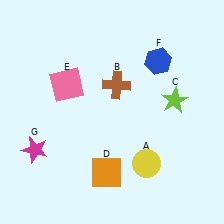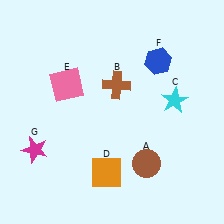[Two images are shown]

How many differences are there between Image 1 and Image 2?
There are 2 differences between the two images.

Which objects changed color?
A changed from yellow to brown. C changed from lime to cyan.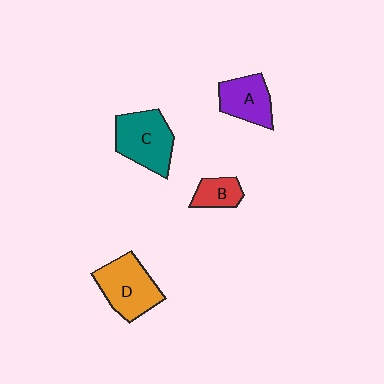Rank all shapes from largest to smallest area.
From largest to smallest: D (orange), C (teal), A (purple), B (red).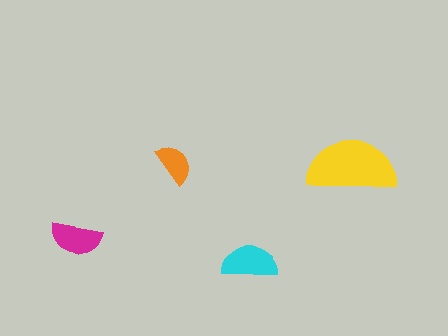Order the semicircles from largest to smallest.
the yellow one, the cyan one, the magenta one, the orange one.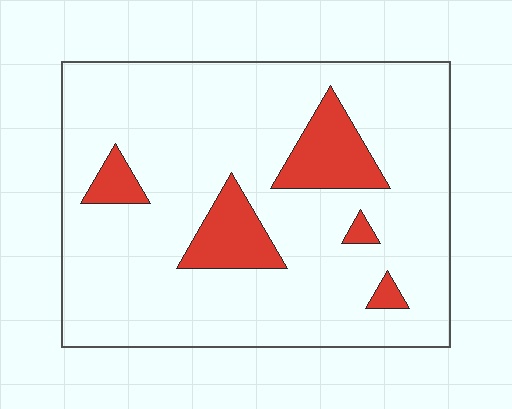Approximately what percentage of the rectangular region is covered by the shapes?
Approximately 15%.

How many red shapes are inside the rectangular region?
5.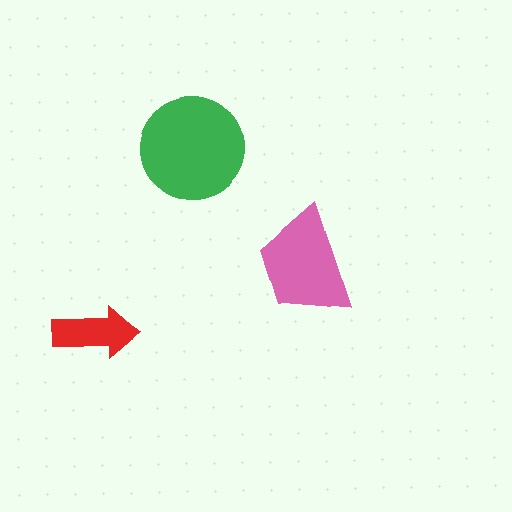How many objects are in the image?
There are 3 objects in the image.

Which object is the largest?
The green circle.